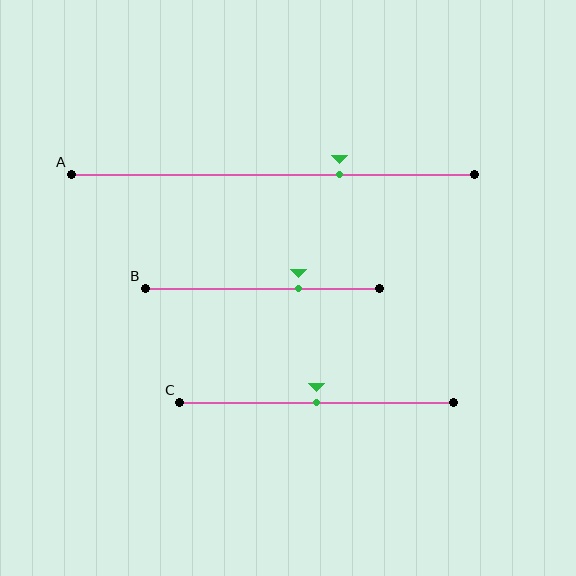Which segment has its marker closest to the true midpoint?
Segment C has its marker closest to the true midpoint.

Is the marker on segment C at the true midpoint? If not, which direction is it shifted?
Yes, the marker on segment C is at the true midpoint.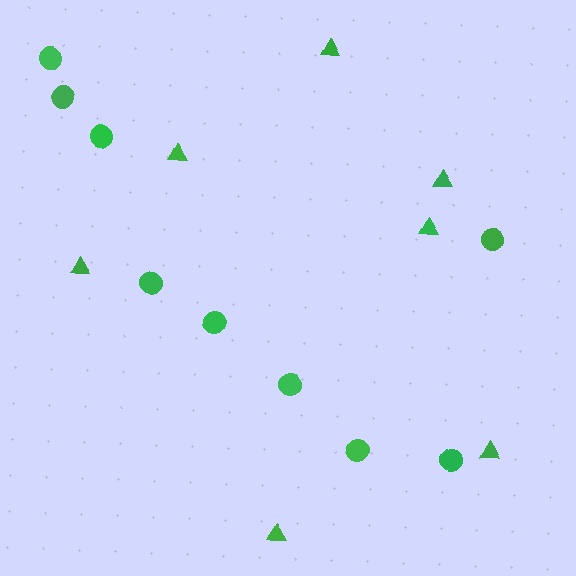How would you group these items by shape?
There are 2 groups: one group of triangles (7) and one group of circles (9).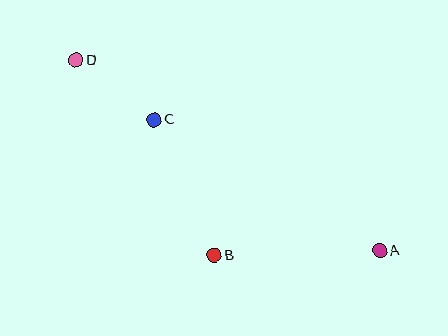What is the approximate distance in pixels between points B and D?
The distance between B and D is approximately 239 pixels.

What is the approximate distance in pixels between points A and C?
The distance between A and C is approximately 261 pixels.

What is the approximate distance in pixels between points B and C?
The distance between B and C is approximately 148 pixels.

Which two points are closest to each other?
Points C and D are closest to each other.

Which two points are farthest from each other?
Points A and D are farthest from each other.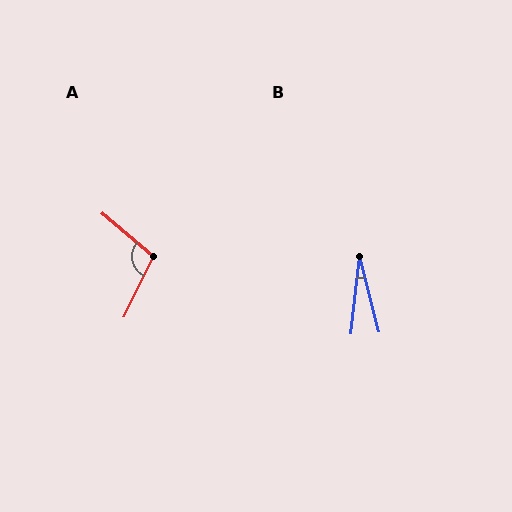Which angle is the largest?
A, at approximately 104 degrees.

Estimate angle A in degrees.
Approximately 104 degrees.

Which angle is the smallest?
B, at approximately 21 degrees.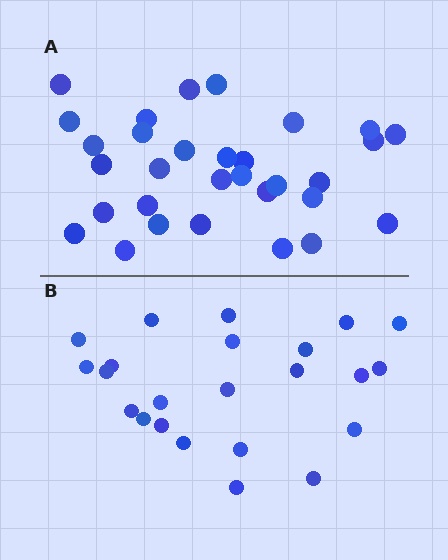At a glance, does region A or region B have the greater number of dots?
Region A (the top region) has more dots.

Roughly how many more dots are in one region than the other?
Region A has roughly 8 or so more dots than region B.